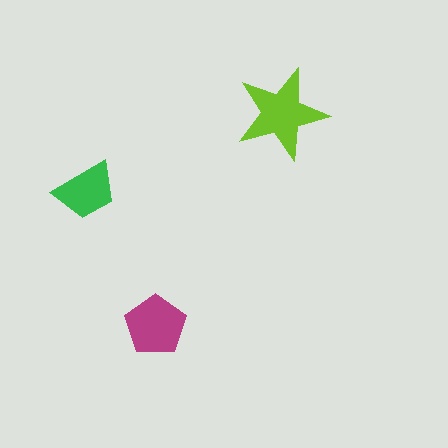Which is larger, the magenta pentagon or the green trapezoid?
The magenta pentagon.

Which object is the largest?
The lime star.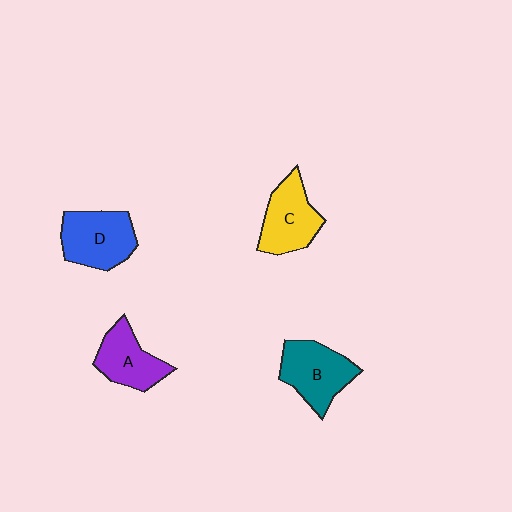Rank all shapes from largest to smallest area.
From largest to smallest: D (blue), B (teal), C (yellow), A (purple).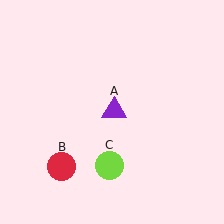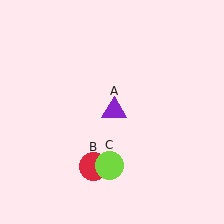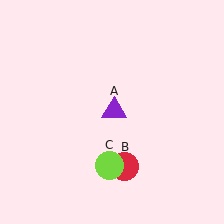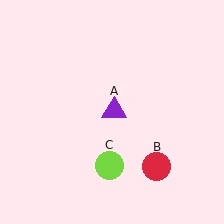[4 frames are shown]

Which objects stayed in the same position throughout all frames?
Purple triangle (object A) and lime circle (object C) remained stationary.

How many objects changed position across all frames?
1 object changed position: red circle (object B).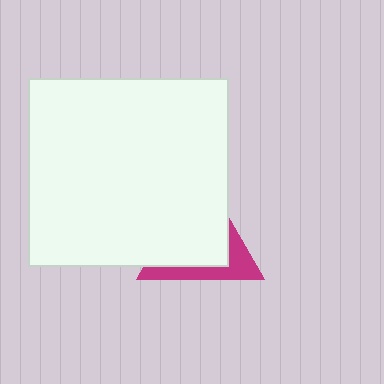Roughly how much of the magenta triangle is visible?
A small part of it is visible (roughly 30%).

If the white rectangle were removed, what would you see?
You would see the complete magenta triangle.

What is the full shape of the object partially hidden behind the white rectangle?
The partially hidden object is a magenta triangle.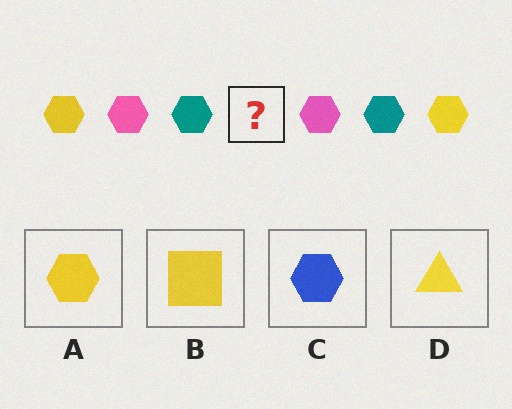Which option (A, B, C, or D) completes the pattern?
A.